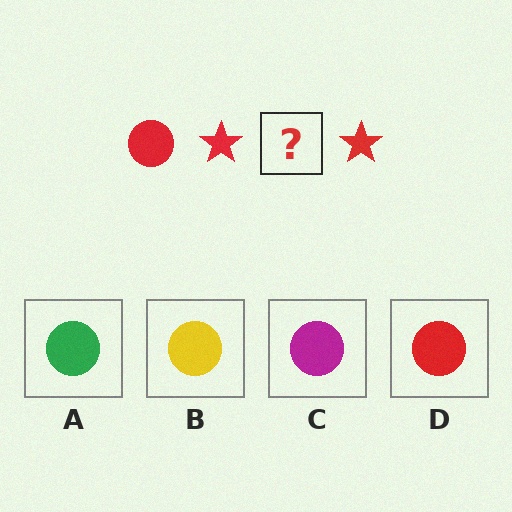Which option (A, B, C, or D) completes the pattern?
D.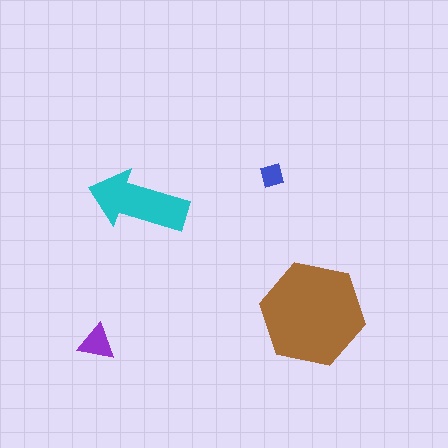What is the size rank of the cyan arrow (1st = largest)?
2nd.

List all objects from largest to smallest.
The brown hexagon, the cyan arrow, the purple triangle, the blue diamond.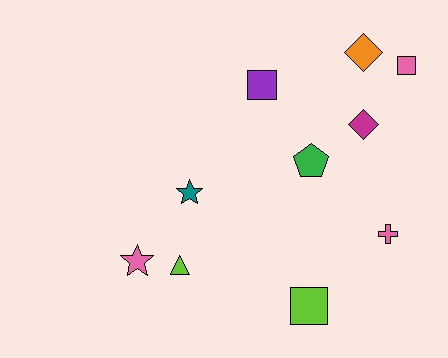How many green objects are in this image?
There is 1 green object.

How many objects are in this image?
There are 10 objects.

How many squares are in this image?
There are 3 squares.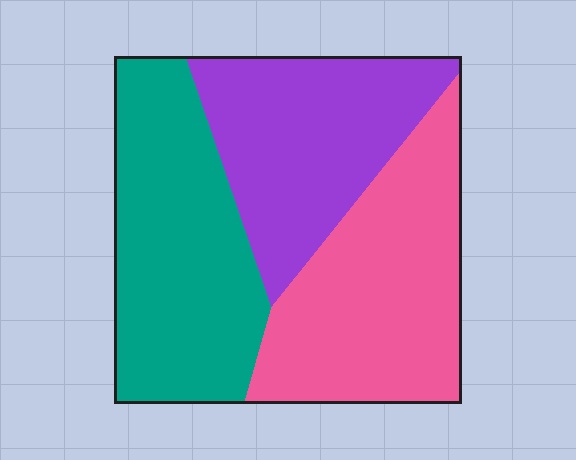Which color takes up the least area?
Purple, at roughly 30%.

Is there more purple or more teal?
Teal.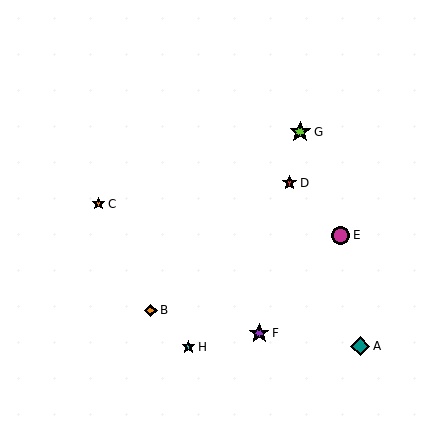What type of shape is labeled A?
Shape A is a teal diamond.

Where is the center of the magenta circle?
The center of the magenta circle is at (340, 235).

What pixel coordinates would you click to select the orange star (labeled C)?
Click at (99, 204) to select the orange star C.